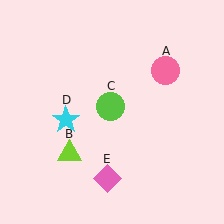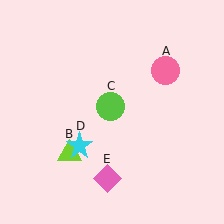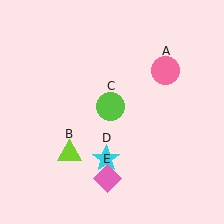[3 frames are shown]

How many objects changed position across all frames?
1 object changed position: cyan star (object D).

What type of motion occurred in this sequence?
The cyan star (object D) rotated counterclockwise around the center of the scene.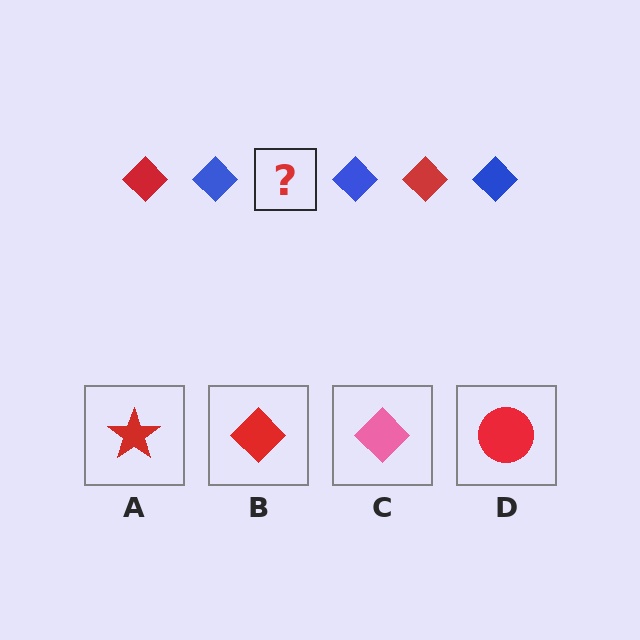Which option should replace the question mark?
Option B.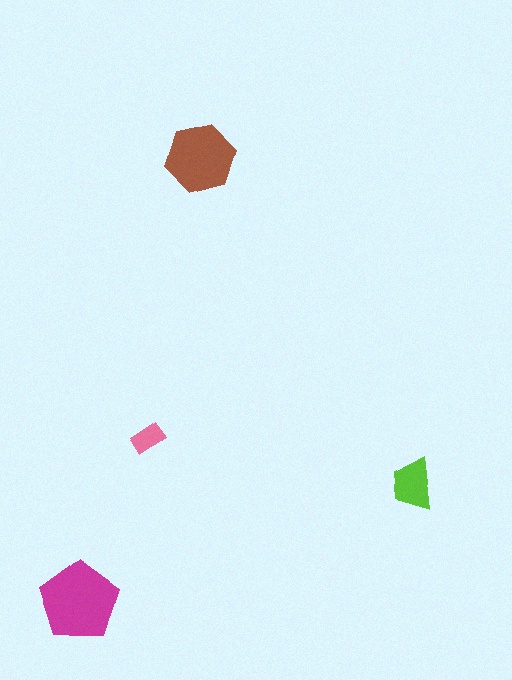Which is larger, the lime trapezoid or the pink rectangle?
The lime trapezoid.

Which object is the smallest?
The pink rectangle.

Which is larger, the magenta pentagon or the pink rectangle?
The magenta pentagon.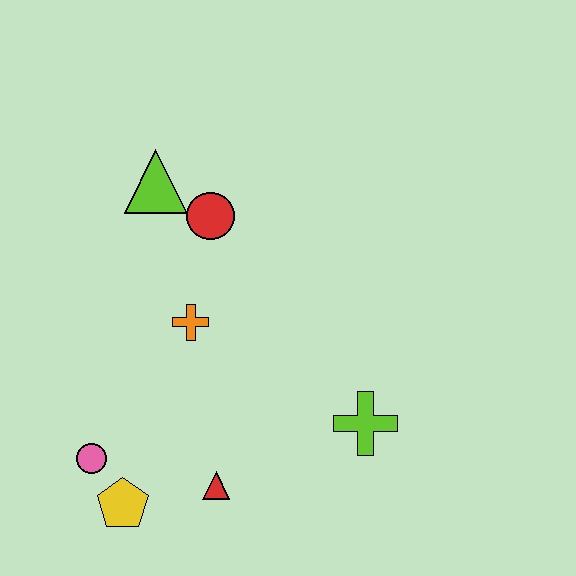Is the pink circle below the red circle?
Yes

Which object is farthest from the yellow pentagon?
The lime triangle is farthest from the yellow pentagon.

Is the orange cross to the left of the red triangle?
Yes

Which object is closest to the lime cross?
The red triangle is closest to the lime cross.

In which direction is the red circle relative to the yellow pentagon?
The red circle is above the yellow pentagon.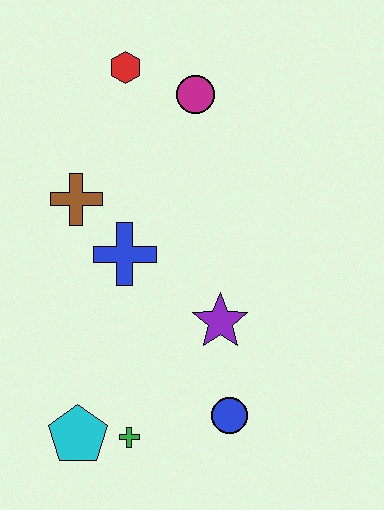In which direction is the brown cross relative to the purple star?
The brown cross is to the left of the purple star.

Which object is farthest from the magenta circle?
The cyan pentagon is farthest from the magenta circle.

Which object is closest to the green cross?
The cyan pentagon is closest to the green cross.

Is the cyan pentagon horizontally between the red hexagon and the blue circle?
No